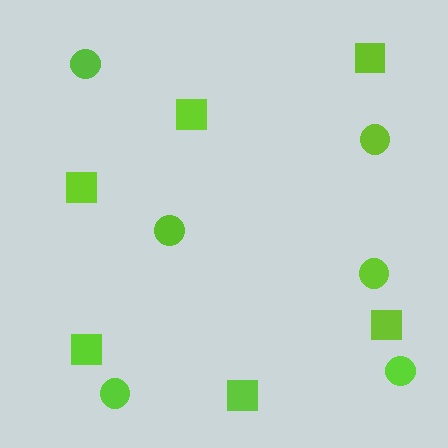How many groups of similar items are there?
There are 2 groups: one group of circles (6) and one group of squares (6).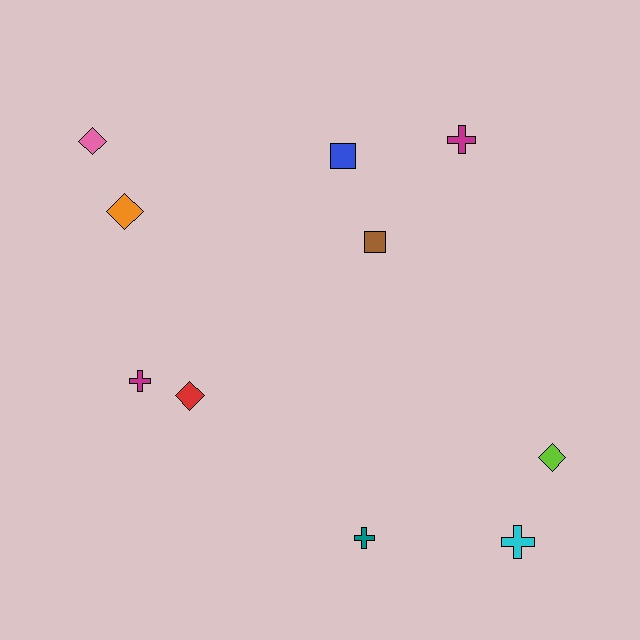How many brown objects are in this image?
There is 1 brown object.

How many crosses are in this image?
There are 4 crosses.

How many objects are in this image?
There are 10 objects.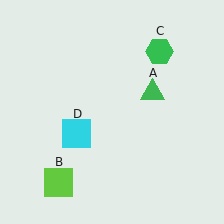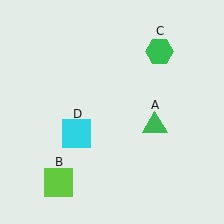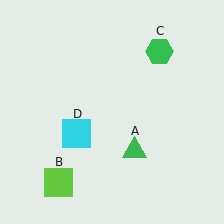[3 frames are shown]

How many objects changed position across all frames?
1 object changed position: green triangle (object A).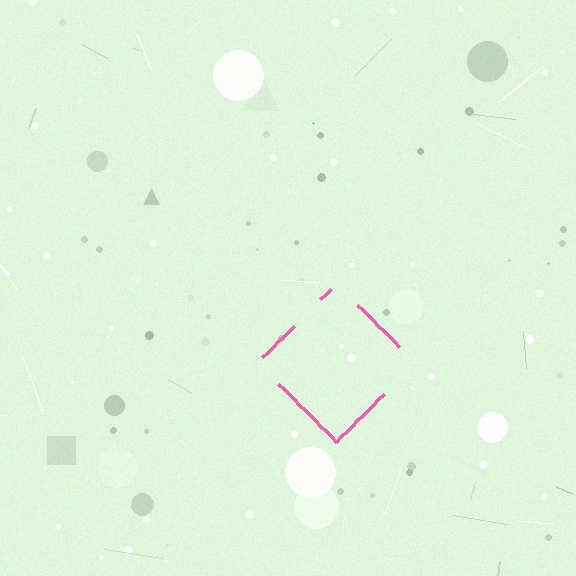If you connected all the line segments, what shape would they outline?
They would outline a diamond.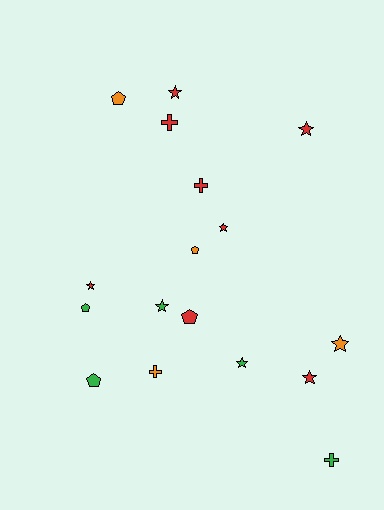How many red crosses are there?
There are 2 red crosses.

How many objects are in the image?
There are 17 objects.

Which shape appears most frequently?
Star, with 8 objects.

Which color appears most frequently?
Red, with 8 objects.